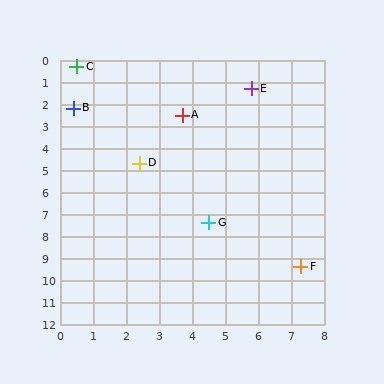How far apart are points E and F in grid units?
Points E and F are about 8.2 grid units apart.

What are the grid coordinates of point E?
Point E is at approximately (5.8, 1.3).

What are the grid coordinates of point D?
Point D is at approximately (2.4, 4.7).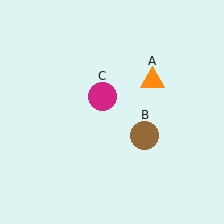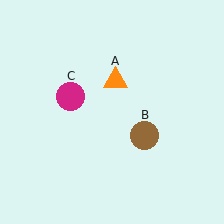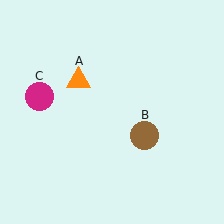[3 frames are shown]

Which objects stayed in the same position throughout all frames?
Brown circle (object B) remained stationary.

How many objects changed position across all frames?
2 objects changed position: orange triangle (object A), magenta circle (object C).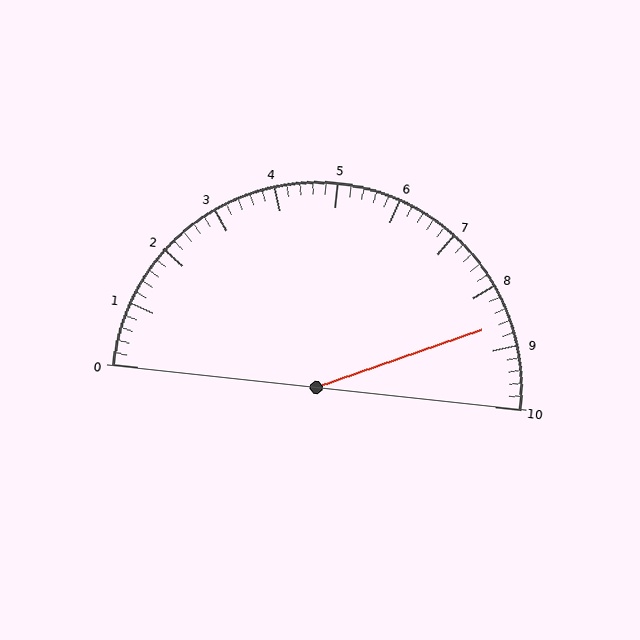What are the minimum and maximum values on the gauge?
The gauge ranges from 0 to 10.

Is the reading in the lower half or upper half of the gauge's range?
The reading is in the upper half of the range (0 to 10).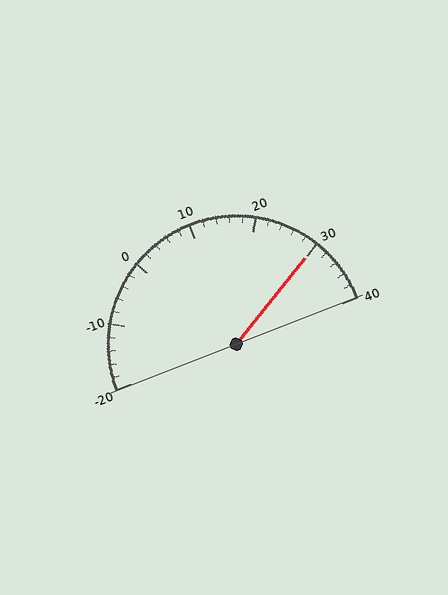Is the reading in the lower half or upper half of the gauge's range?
The reading is in the upper half of the range (-20 to 40).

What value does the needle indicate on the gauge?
The needle indicates approximately 30.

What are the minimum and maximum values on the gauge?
The gauge ranges from -20 to 40.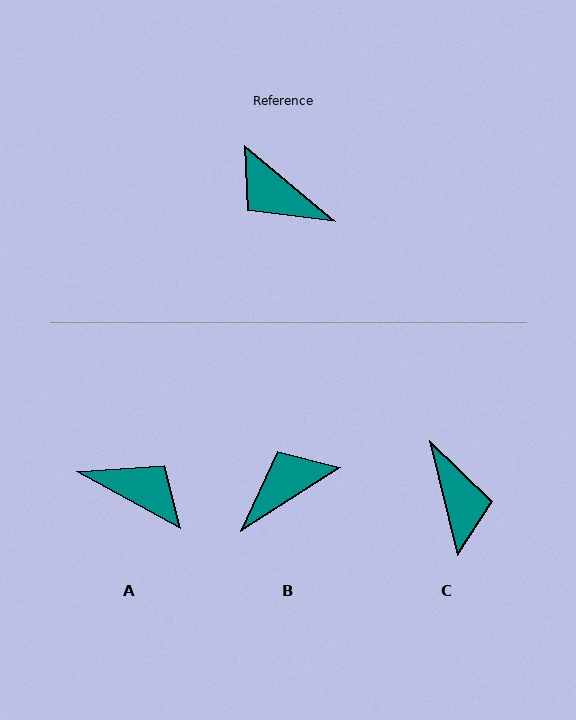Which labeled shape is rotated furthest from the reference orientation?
A, about 169 degrees away.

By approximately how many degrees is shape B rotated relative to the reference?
Approximately 108 degrees clockwise.